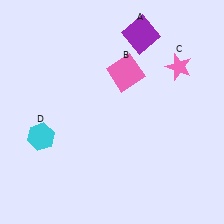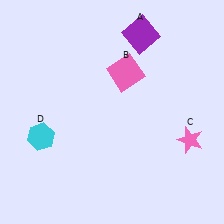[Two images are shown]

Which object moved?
The pink star (C) moved down.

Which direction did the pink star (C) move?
The pink star (C) moved down.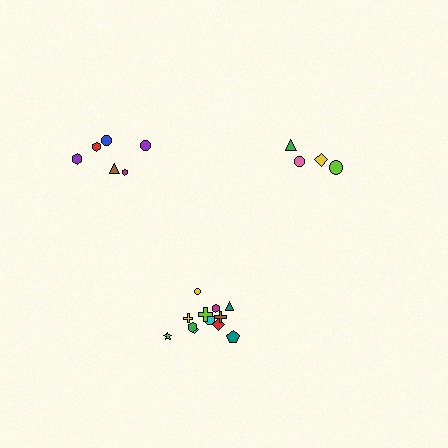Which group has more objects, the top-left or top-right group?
The top-left group.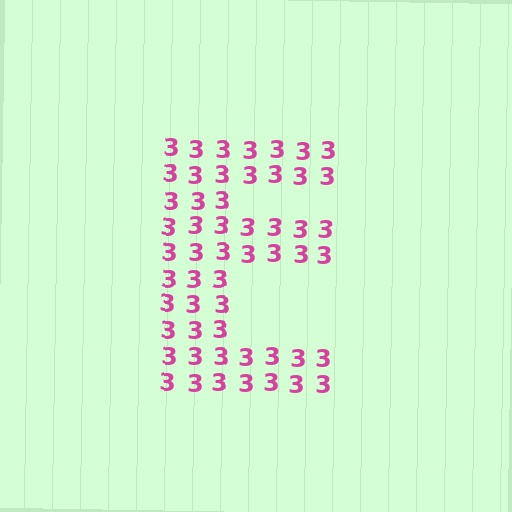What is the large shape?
The large shape is the letter E.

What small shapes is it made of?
It is made of small digit 3's.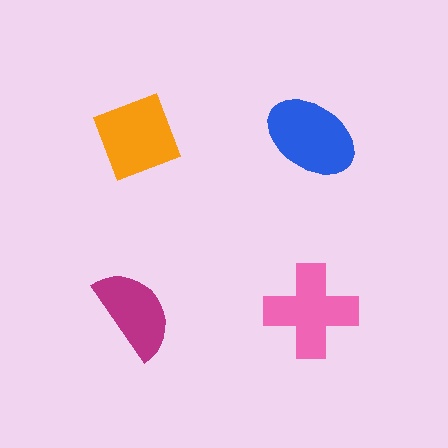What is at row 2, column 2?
A pink cross.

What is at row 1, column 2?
A blue ellipse.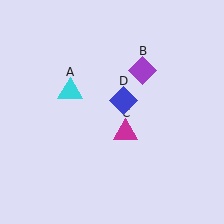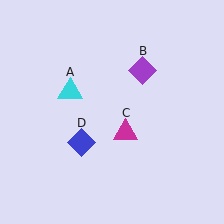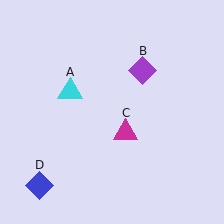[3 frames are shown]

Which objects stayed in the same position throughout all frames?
Cyan triangle (object A) and purple diamond (object B) and magenta triangle (object C) remained stationary.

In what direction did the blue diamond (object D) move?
The blue diamond (object D) moved down and to the left.